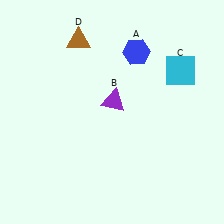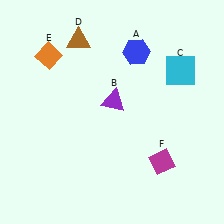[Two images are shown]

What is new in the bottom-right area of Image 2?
A magenta diamond (F) was added in the bottom-right area of Image 2.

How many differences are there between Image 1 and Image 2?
There are 2 differences between the two images.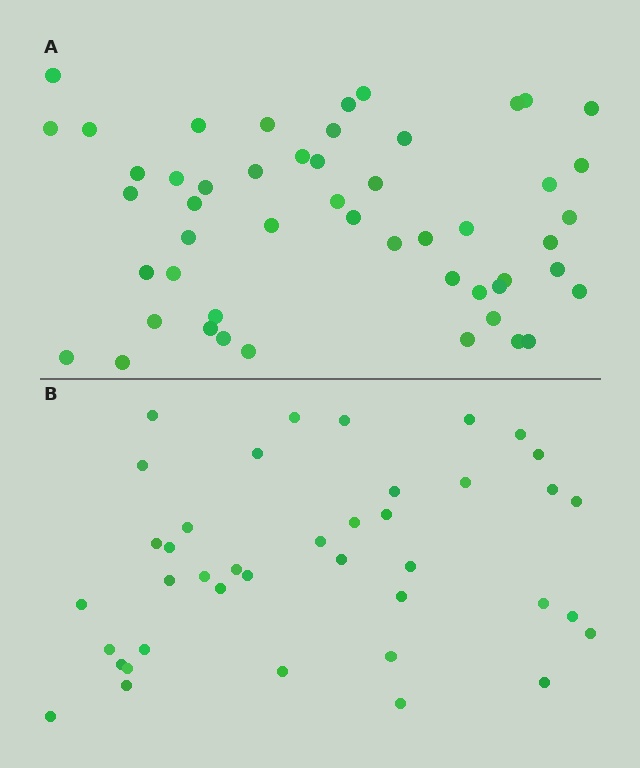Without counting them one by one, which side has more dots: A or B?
Region A (the top region) has more dots.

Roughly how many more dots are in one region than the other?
Region A has roughly 12 or so more dots than region B.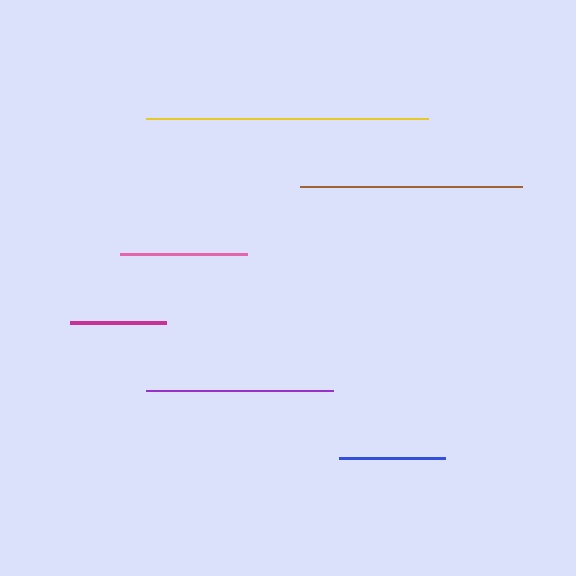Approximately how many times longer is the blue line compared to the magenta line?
The blue line is approximately 1.1 times the length of the magenta line.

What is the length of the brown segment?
The brown segment is approximately 222 pixels long.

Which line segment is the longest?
The yellow line is the longest at approximately 282 pixels.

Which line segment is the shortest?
The magenta line is the shortest at approximately 96 pixels.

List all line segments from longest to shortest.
From longest to shortest: yellow, brown, purple, pink, blue, magenta.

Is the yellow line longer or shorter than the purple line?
The yellow line is longer than the purple line.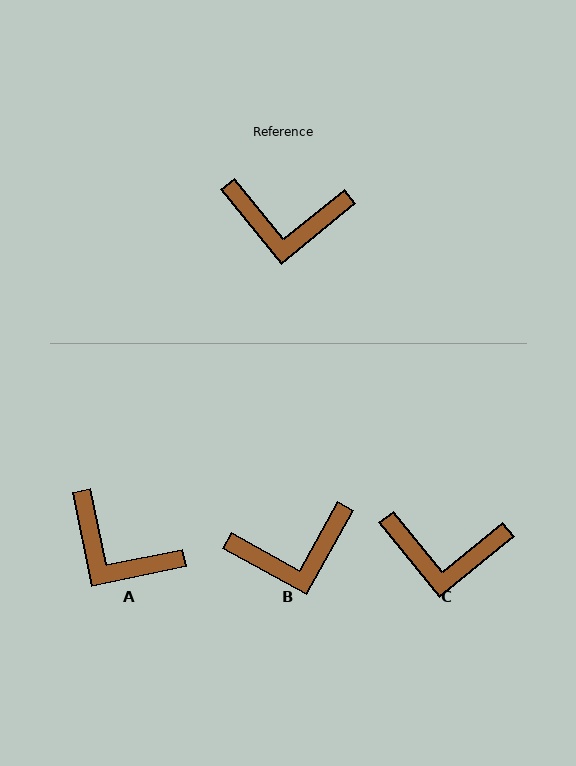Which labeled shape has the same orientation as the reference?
C.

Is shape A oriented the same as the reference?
No, it is off by about 28 degrees.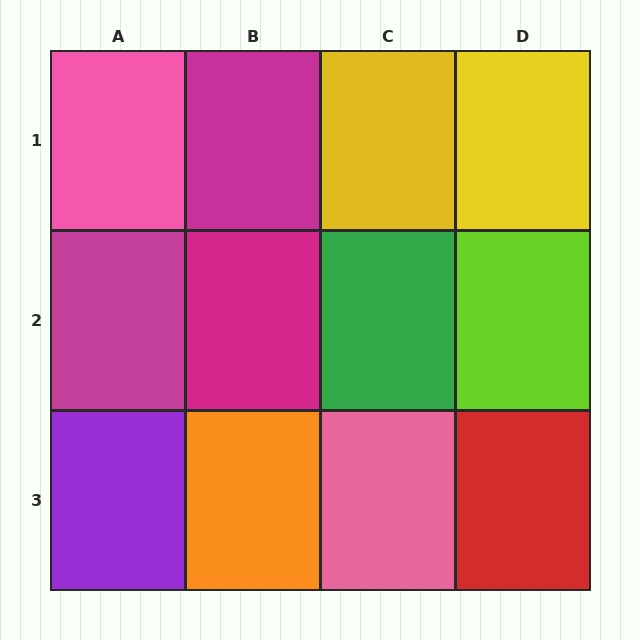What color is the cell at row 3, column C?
Pink.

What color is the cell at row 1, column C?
Yellow.